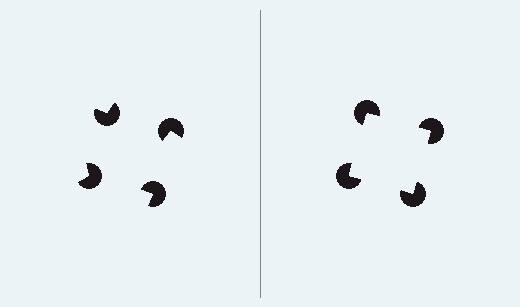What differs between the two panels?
The pac-man discs are positioned identically on both sides; only the wedge orientations differ. On the right they align to a square; on the left they are misaligned.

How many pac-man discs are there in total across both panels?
8 — 4 on each side.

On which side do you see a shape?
An illusory square appears on the right side. On the left side the wedge cuts are rotated, so no coherent shape forms.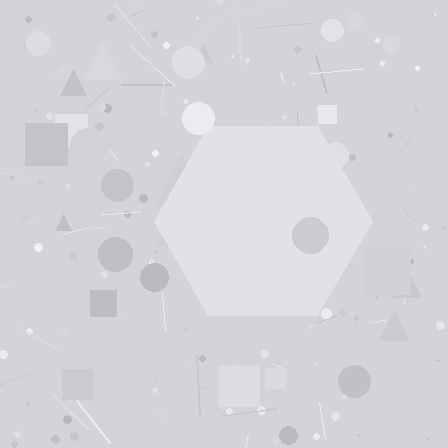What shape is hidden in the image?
A hexagon is hidden in the image.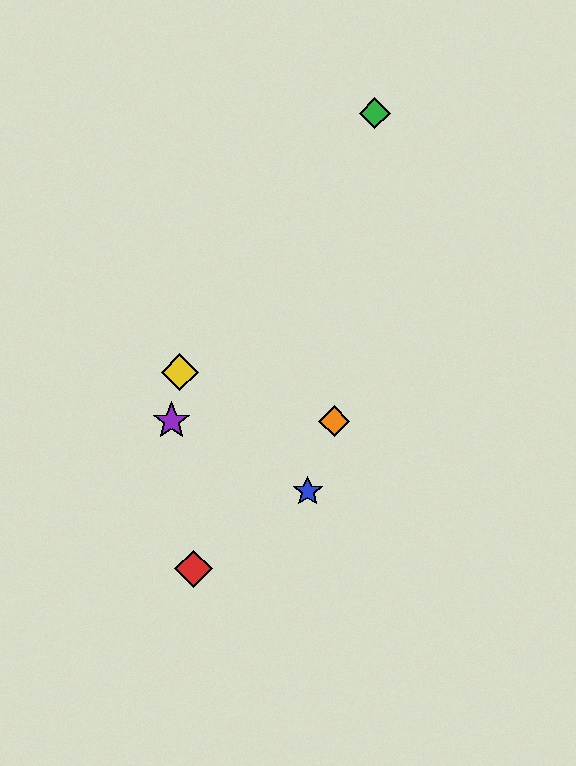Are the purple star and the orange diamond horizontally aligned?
Yes, both are at y≈421.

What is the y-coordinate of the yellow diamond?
The yellow diamond is at y≈372.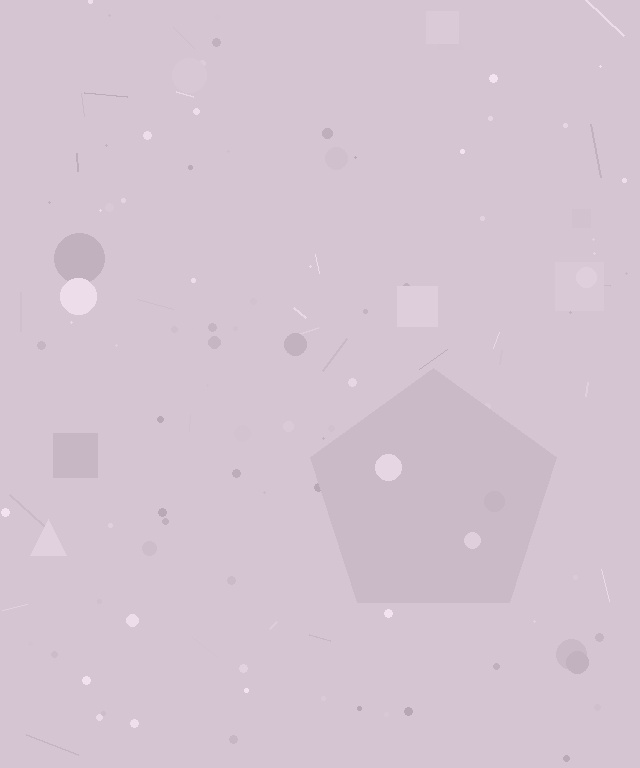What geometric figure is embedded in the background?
A pentagon is embedded in the background.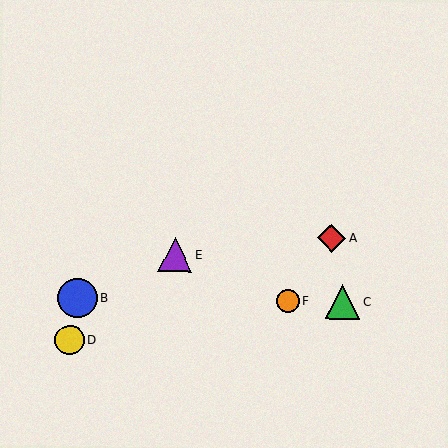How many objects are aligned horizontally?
3 objects (B, C, F) are aligned horizontally.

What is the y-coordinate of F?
Object F is at y≈301.